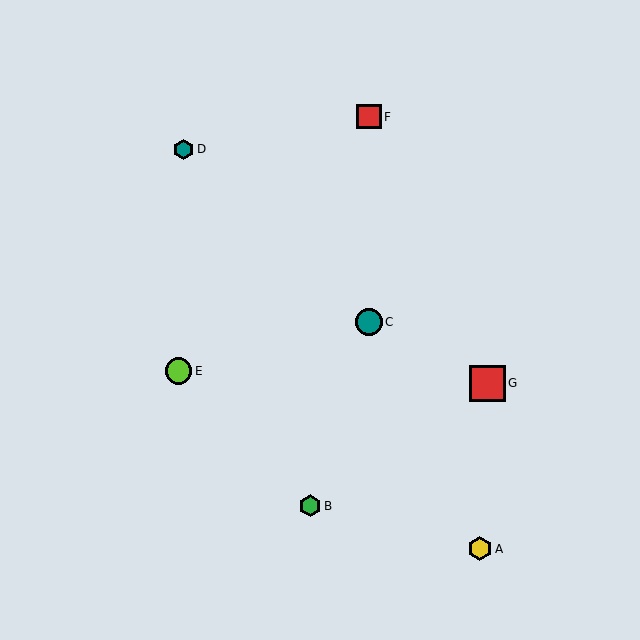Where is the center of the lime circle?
The center of the lime circle is at (179, 371).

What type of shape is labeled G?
Shape G is a red square.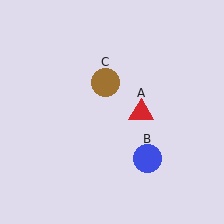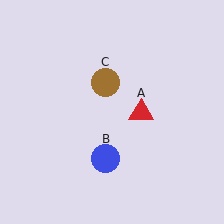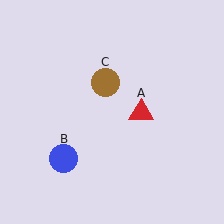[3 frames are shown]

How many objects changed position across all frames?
1 object changed position: blue circle (object B).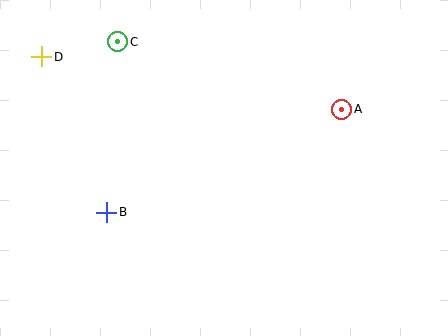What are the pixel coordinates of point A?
Point A is at (342, 109).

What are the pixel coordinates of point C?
Point C is at (118, 42).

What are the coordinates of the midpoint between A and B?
The midpoint between A and B is at (224, 161).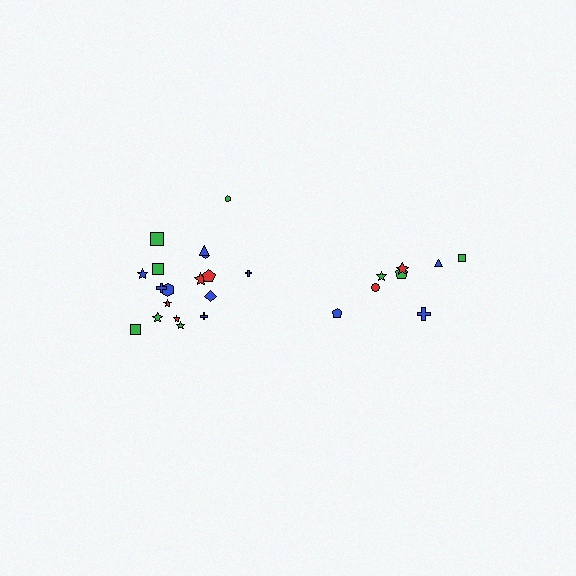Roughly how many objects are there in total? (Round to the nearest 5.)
Roughly 25 objects in total.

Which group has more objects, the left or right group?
The left group.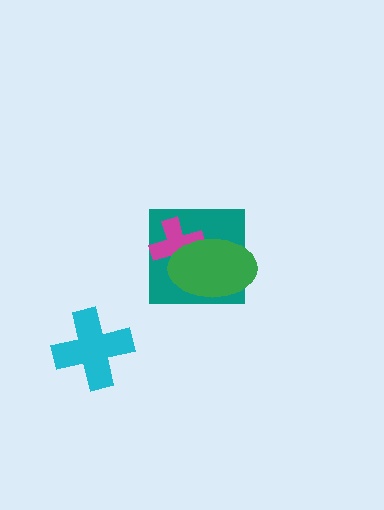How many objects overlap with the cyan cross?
0 objects overlap with the cyan cross.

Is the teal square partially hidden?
Yes, it is partially covered by another shape.